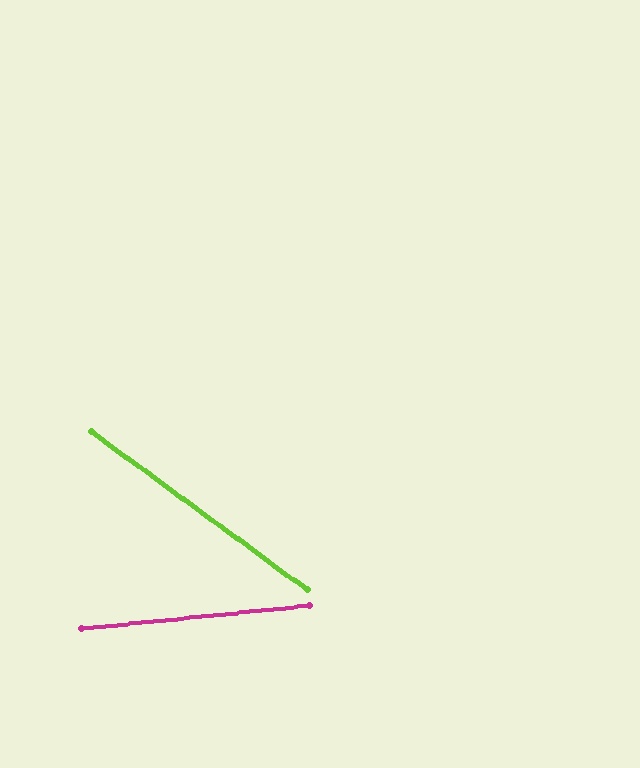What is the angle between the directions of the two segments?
Approximately 42 degrees.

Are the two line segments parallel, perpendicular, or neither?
Neither parallel nor perpendicular — they differ by about 42°.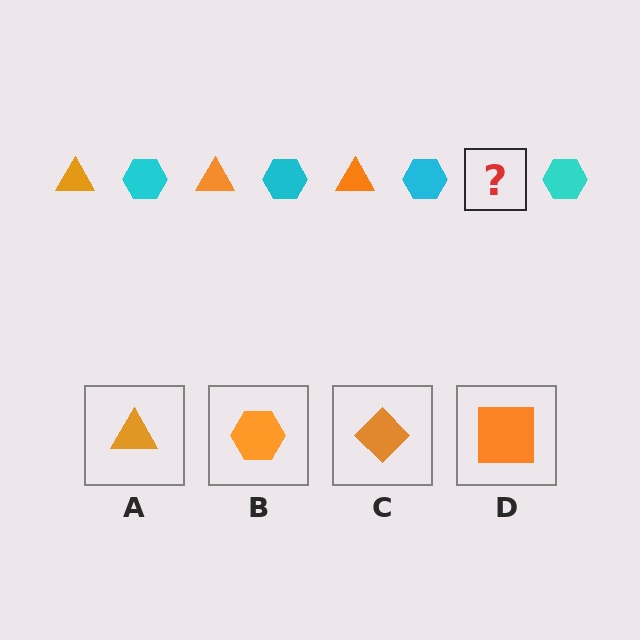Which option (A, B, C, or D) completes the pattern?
A.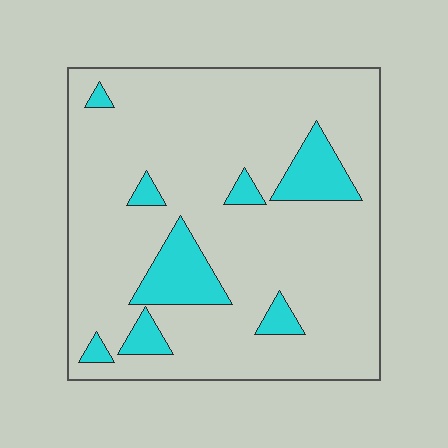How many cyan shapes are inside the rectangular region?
8.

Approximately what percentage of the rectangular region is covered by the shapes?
Approximately 15%.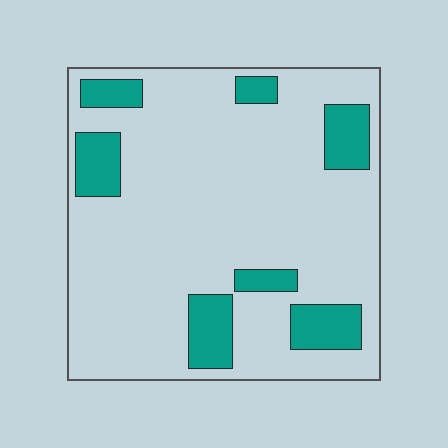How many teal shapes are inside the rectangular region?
7.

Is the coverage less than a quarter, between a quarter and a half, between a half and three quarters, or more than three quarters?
Less than a quarter.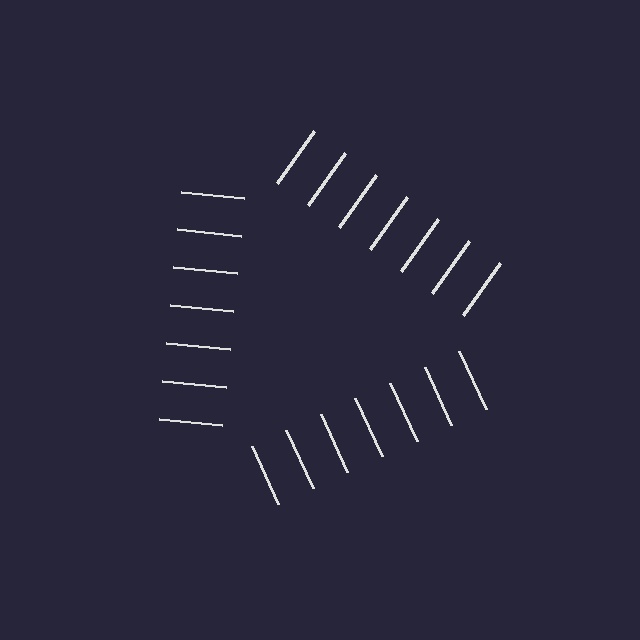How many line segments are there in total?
21 — 7 along each of the 3 edges.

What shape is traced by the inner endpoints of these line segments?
An illusory triangle — the line segments terminate on its edges but no continuous stroke is drawn.